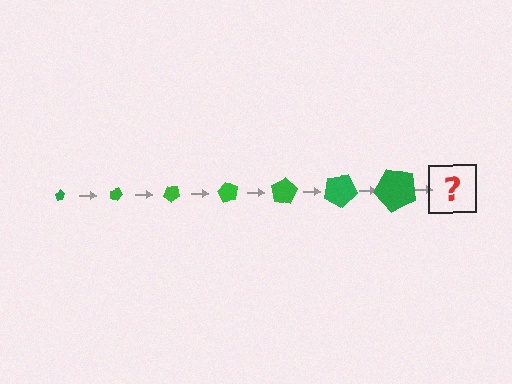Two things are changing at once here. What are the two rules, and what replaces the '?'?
The two rules are that the pentagon grows larger each step and it rotates 20 degrees each step. The '?' should be a pentagon, larger than the previous one and rotated 140 degrees from the start.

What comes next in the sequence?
The next element should be a pentagon, larger than the previous one and rotated 140 degrees from the start.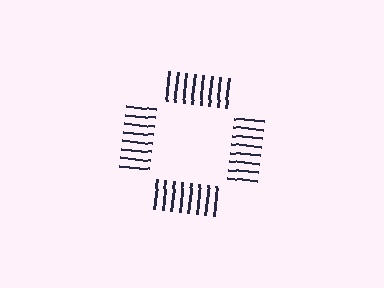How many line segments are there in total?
32 — 8 along each of the 4 edges.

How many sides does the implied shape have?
4 sides — the line-ends trace a square.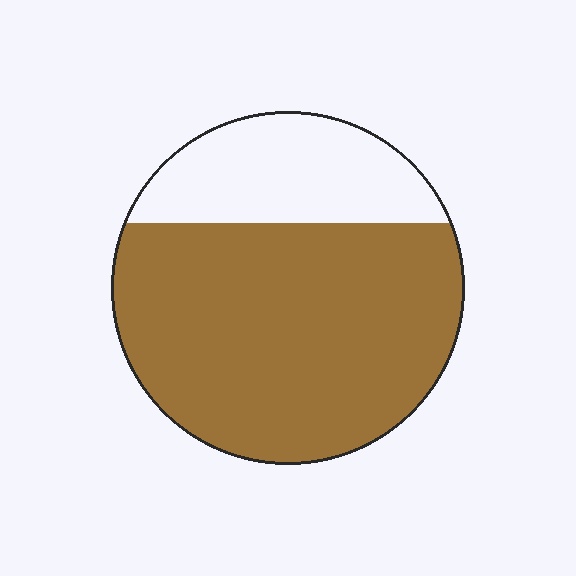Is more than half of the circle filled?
Yes.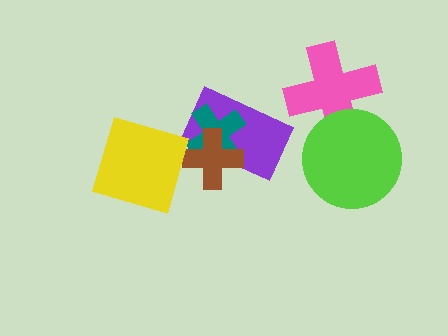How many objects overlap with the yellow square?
0 objects overlap with the yellow square.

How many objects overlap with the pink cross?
1 object overlaps with the pink cross.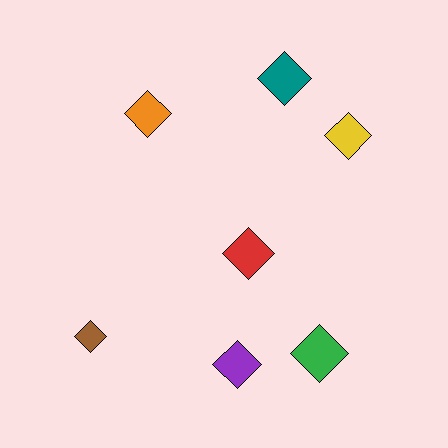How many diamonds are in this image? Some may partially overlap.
There are 7 diamonds.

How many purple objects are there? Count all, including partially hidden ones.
There is 1 purple object.